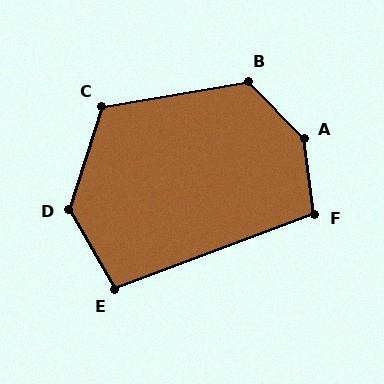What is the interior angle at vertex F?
Approximately 103 degrees (obtuse).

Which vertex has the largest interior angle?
A, at approximately 143 degrees.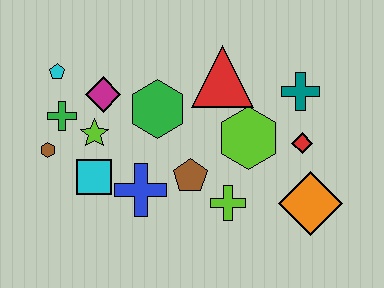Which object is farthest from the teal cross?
The brown hexagon is farthest from the teal cross.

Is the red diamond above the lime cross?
Yes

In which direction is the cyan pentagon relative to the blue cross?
The cyan pentagon is above the blue cross.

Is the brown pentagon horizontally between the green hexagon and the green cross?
No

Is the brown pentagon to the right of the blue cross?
Yes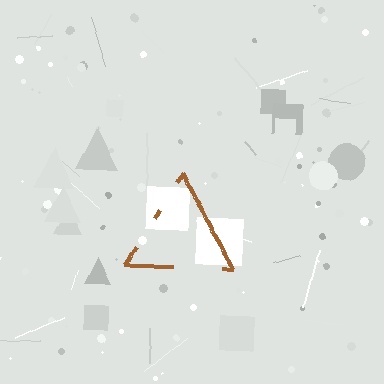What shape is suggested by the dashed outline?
The dashed outline suggests a triangle.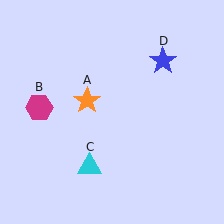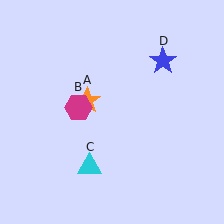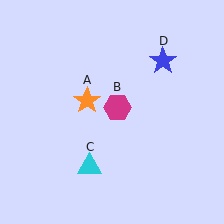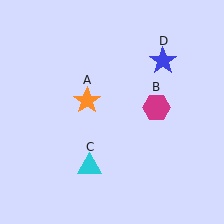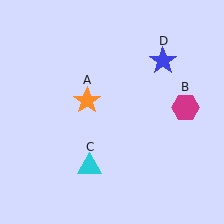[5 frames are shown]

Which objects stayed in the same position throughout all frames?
Orange star (object A) and cyan triangle (object C) and blue star (object D) remained stationary.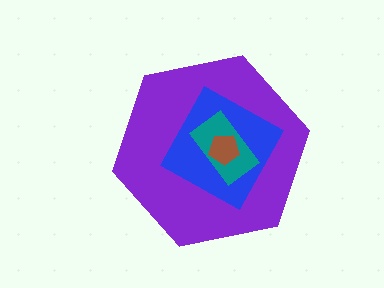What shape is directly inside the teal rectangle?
The brown pentagon.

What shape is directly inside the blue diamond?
The teal rectangle.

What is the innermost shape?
The brown pentagon.